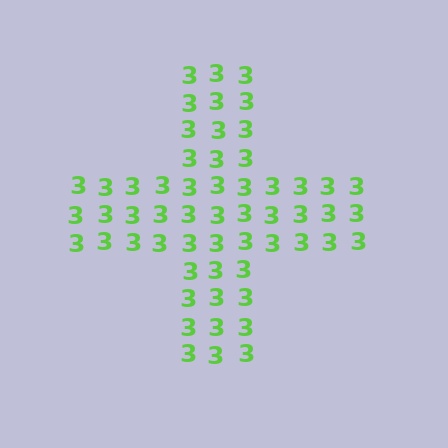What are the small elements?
The small elements are digit 3's.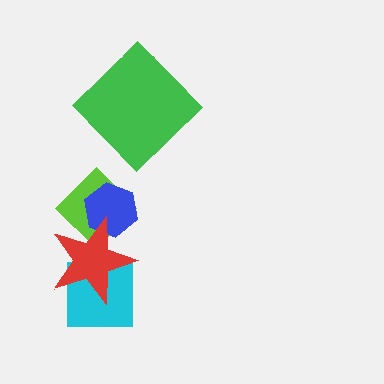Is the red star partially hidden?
No, no other shape covers it.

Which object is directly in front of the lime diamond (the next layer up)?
The blue hexagon is directly in front of the lime diamond.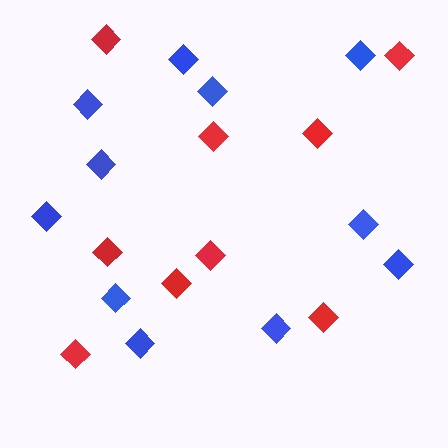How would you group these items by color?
There are 2 groups: one group of blue diamonds (11) and one group of red diamonds (9).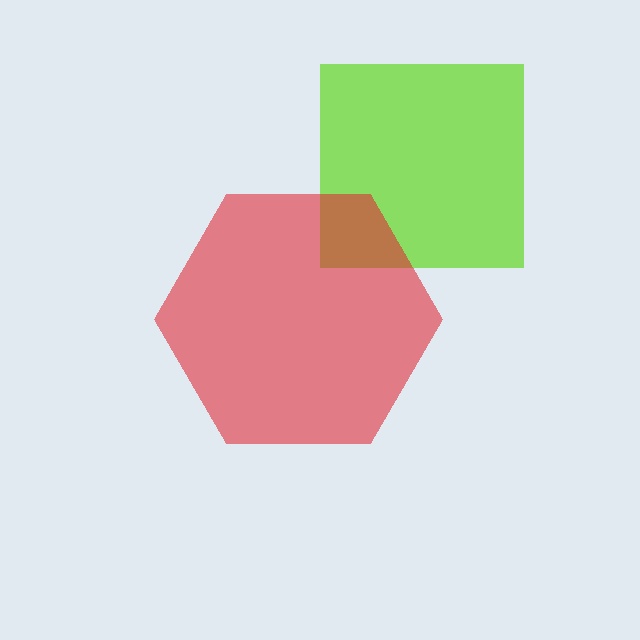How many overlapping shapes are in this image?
There are 2 overlapping shapes in the image.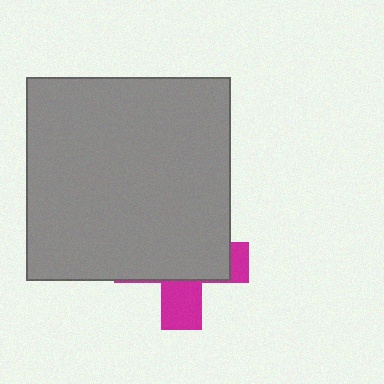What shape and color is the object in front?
The object in front is a gray square.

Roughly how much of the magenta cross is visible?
A small part of it is visible (roughly 30%).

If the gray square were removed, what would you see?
You would see the complete magenta cross.